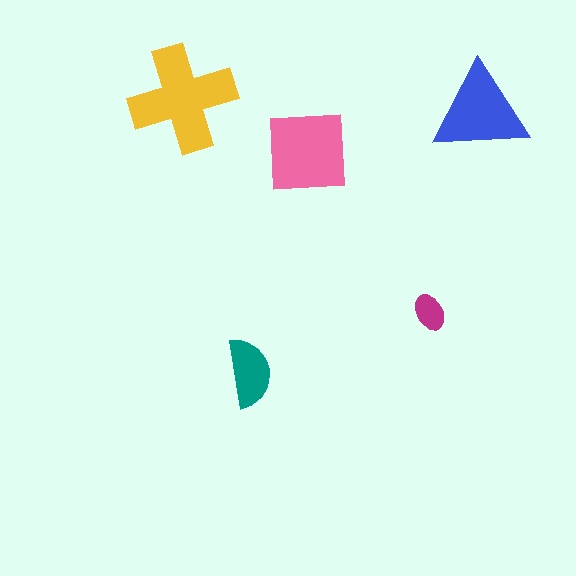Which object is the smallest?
The magenta ellipse.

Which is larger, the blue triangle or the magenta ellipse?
The blue triangle.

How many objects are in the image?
There are 5 objects in the image.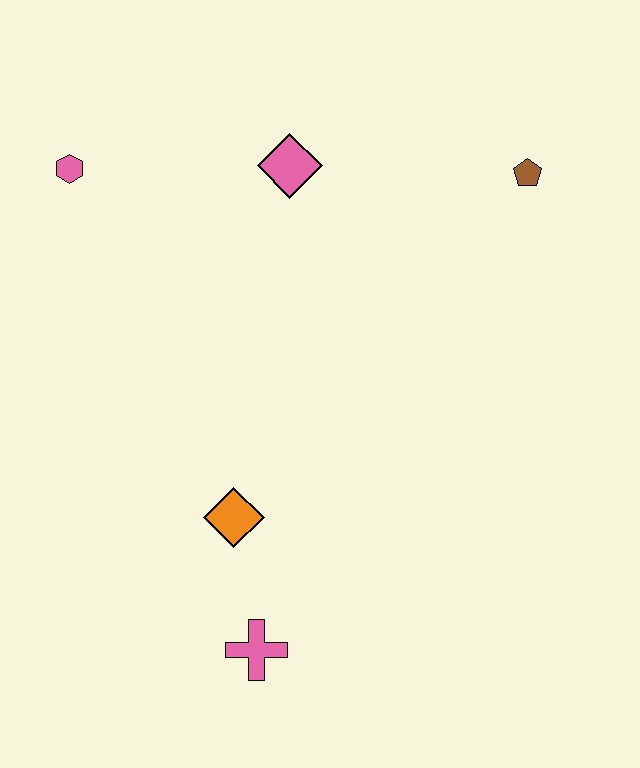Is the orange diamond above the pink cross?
Yes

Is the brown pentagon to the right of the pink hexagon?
Yes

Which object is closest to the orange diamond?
The pink cross is closest to the orange diamond.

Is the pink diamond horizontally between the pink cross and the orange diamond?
No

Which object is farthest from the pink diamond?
The pink cross is farthest from the pink diamond.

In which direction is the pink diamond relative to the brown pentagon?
The pink diamond is to the left of the brown pentagon.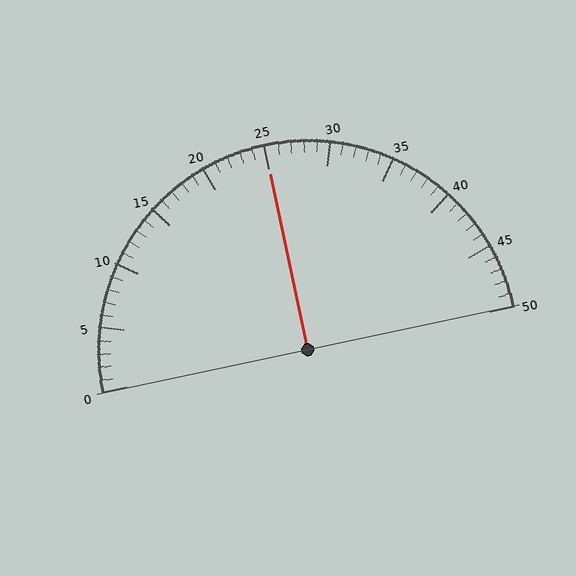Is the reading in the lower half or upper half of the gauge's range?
The reading is in the upper half of the range (0 to 50).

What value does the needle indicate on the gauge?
The needle indicates approximately 25.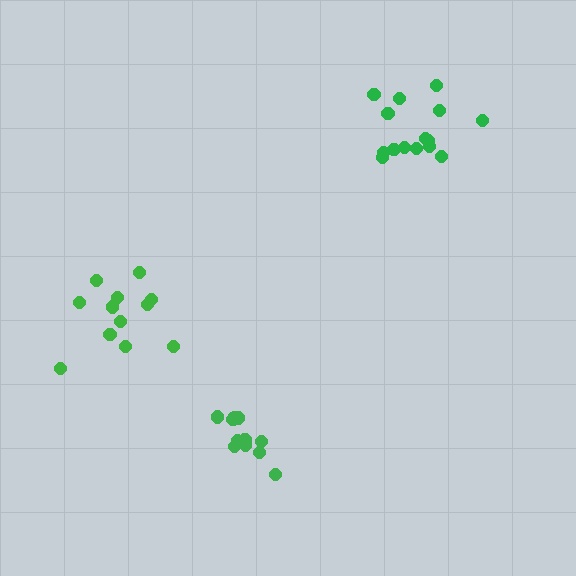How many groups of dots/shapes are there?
There are 3 groups.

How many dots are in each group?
Group 1: 15 dots, Group 2: 11 dots, Group 3: 12 dots (38 total).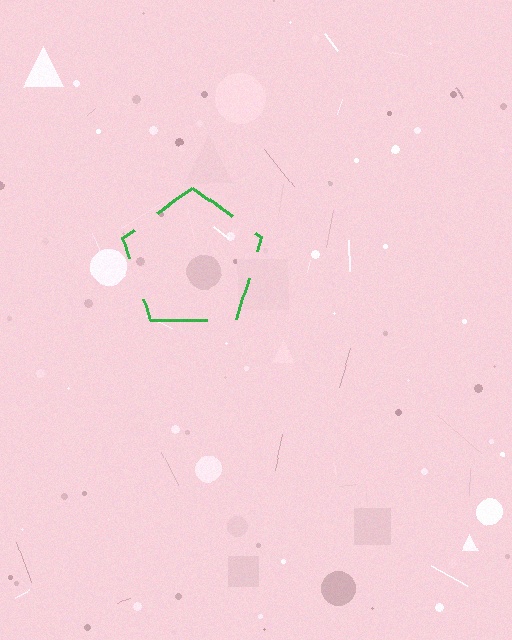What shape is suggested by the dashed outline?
The dashed outline suggests a pentagon.